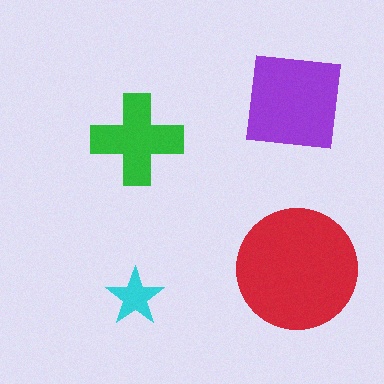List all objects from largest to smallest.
The red circle, the purple square, the green cross, the cyan star.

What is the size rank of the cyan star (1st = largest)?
4th.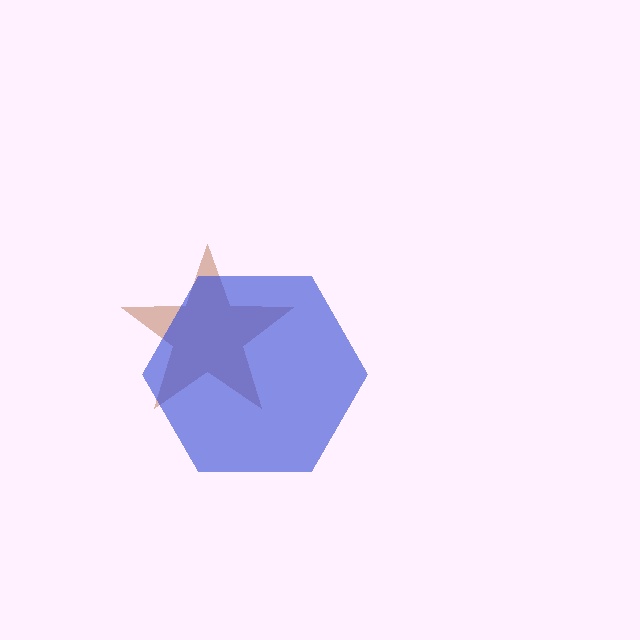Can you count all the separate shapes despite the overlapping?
Yes, there are 2 separate shapes.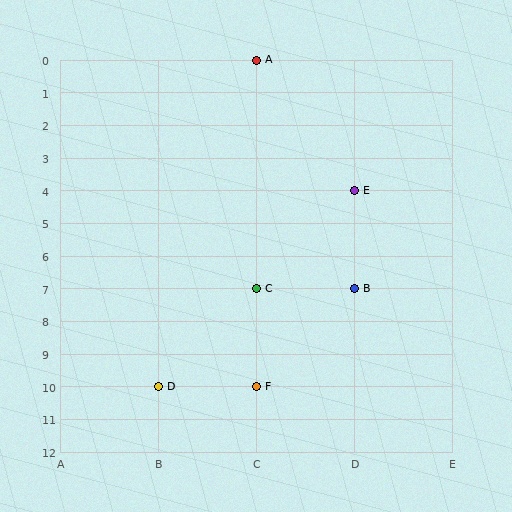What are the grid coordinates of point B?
Point B is at grid coordinates (D, 7).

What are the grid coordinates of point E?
Point E is at grid coordinates (D, 4).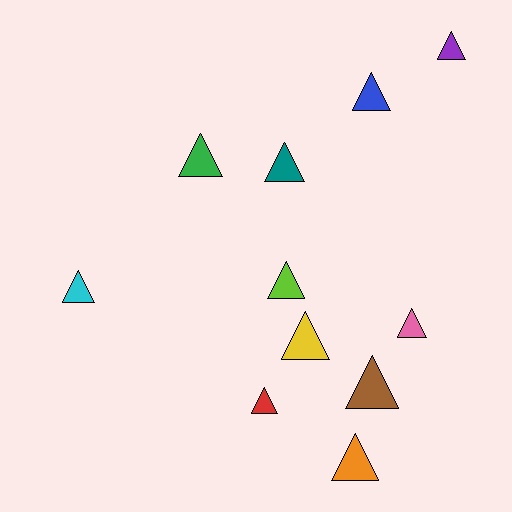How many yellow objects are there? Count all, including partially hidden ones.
There is 1 yellow object.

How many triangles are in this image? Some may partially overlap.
There are 11 triangles.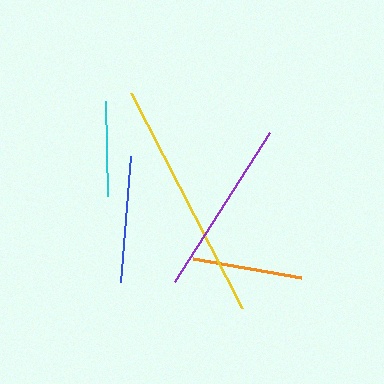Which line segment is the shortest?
The cyan line is the shortest at approximately 94 pixels.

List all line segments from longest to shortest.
From longest to shortest: yellow, purple, blue, orange, cyan.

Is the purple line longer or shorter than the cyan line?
The purple line is longer than the cyan line.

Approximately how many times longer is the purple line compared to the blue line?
The purple line is approximately 1.4 times the length of the blue line.